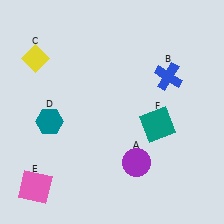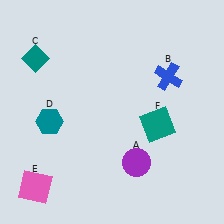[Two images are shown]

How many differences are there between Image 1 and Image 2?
There is 1 difference between the two images.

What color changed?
The diamond (C) changed from yellow in Image 1 to teal in Image 2.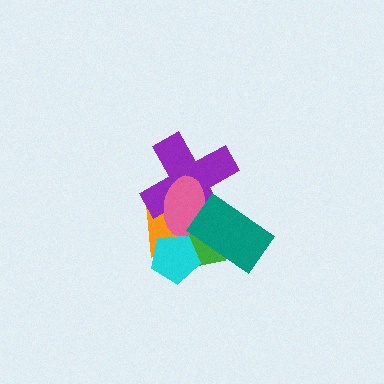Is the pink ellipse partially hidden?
Yes, it is partially covered by another shape.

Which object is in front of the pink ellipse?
The teal rectangle is in front of the pink ellipse.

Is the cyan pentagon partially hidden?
No, no other shape covers it.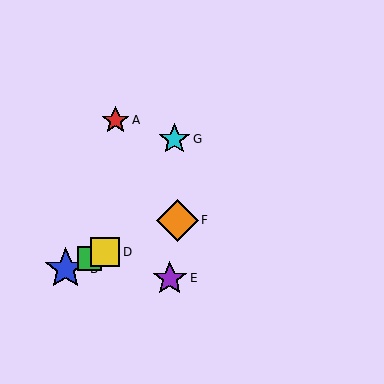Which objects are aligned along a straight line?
Objects B, C, D, F are aligned along a straight line.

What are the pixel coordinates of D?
Object D is at (105, 252).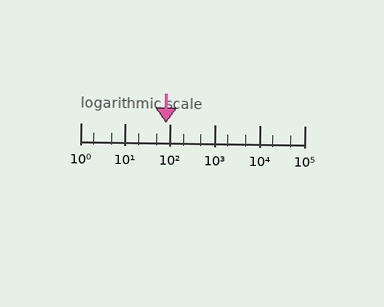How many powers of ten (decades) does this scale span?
The scale spans 5 decades, from 1 to 100000.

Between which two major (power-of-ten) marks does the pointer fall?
The pointer is between 10 and 100.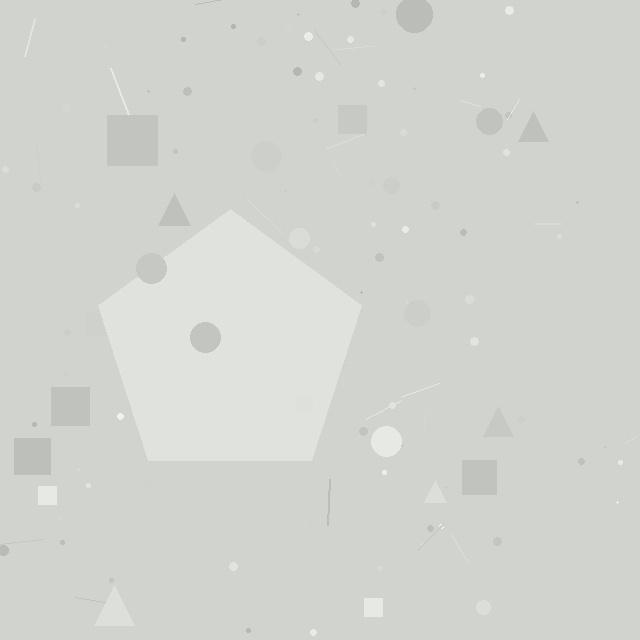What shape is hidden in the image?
A pentagon is hidden in the image.